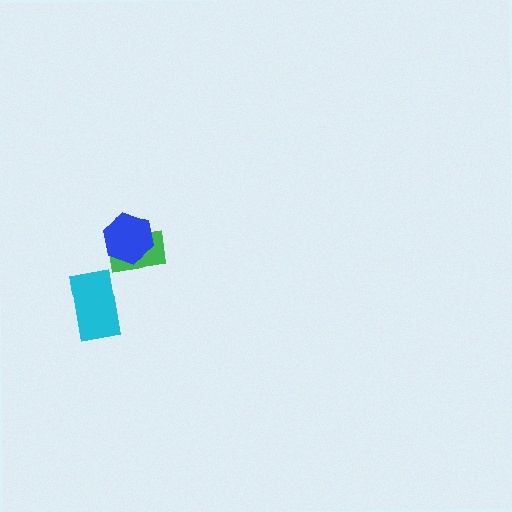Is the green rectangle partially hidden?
Yes, it is partially covered by another shape.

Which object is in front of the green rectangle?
The blue hexagon is in front of the green rectangle.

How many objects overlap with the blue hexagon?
1 object overlaps with the blue hexagon.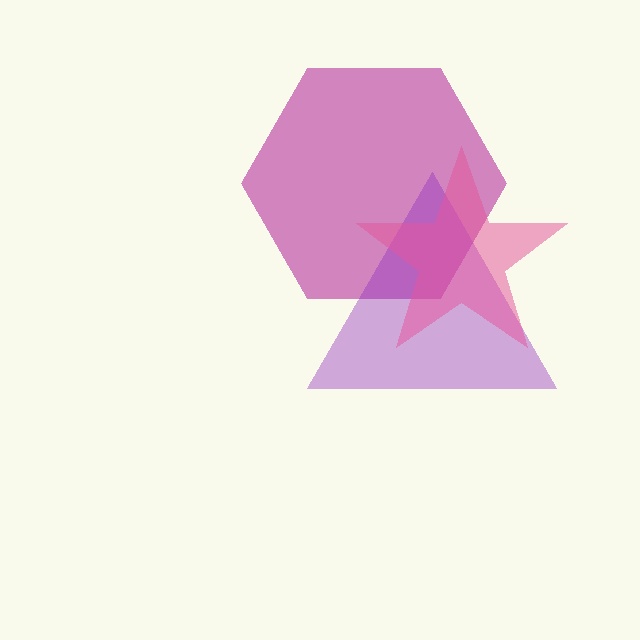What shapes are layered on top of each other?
The layered shapes are: a magenta hexagon, a purple triangle, a pink star.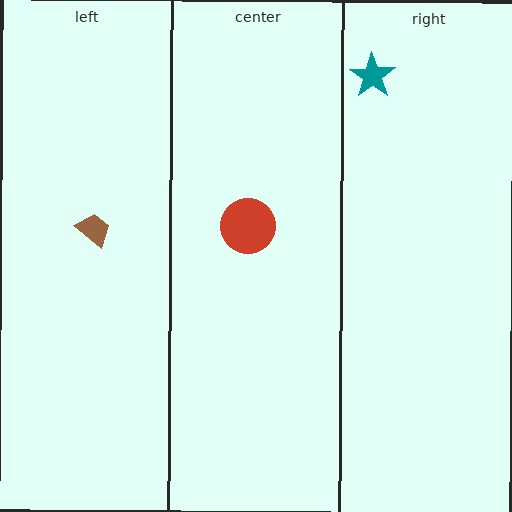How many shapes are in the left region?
1.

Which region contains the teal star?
The right region.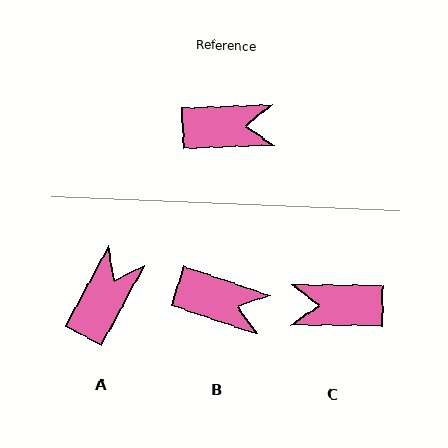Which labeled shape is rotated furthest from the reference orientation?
C, about 177 degrees away.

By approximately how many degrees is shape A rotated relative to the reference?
Approximately 59 degrees counter-clockwise.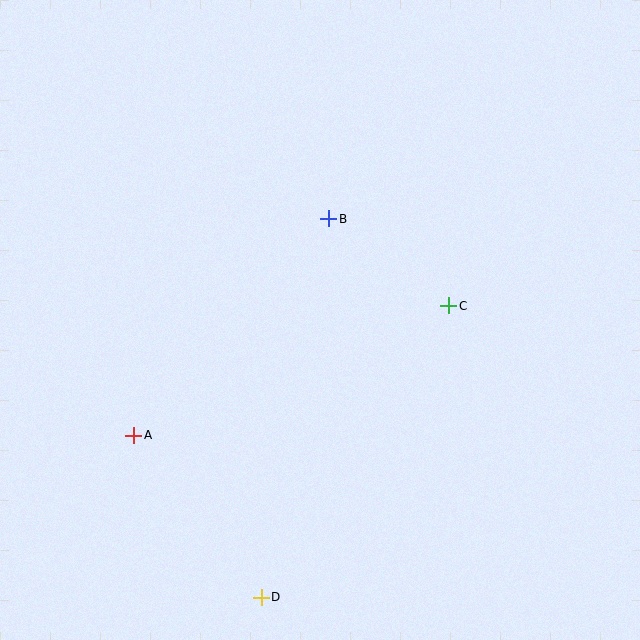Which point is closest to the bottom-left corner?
Point A is closest to the bottom-left corner.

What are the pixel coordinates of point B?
Point B is at (329, 219).